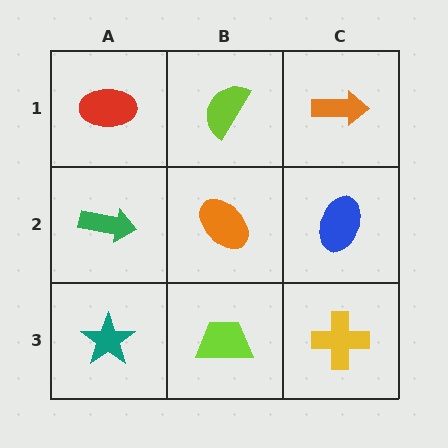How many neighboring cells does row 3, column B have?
3.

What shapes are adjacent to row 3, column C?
A blue ellipse (row 2, column C), a lime trapezoid (row 3, column B).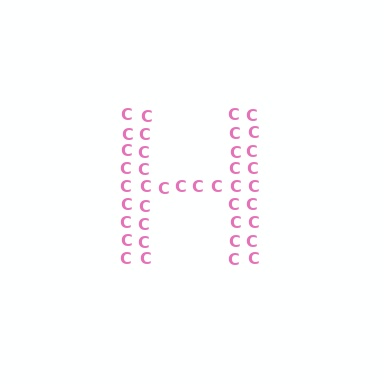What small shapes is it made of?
It is made of small letter C's.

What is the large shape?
The large shape is the letter H.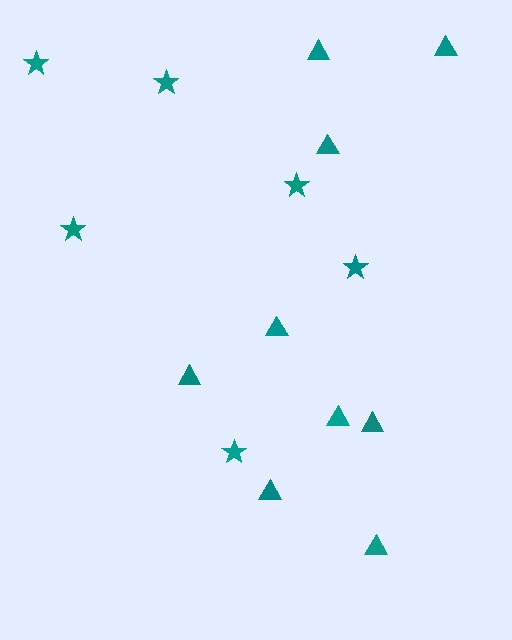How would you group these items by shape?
There are 2 groups: one group of stars (6) and one group of triangles (9).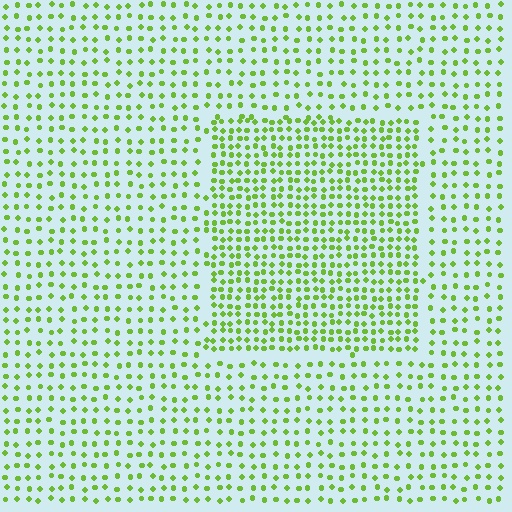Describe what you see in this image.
The image contains small lime elements arranged at two different densities. A rectangle-shaped region is visible where the elements are more densely packed than the surrounding area.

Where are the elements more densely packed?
The elements are more densely packed inside the rectangle boundary.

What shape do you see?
I see a rectangle.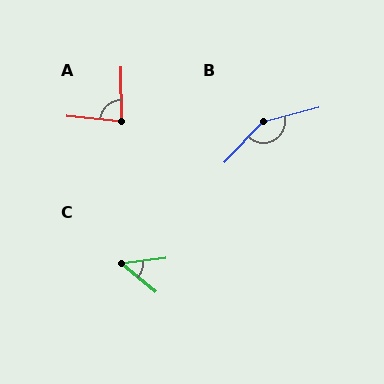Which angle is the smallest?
C, at approximately 47 degrees.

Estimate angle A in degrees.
Approximately 84 degrees.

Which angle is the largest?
B, at approximately 148 degrees.